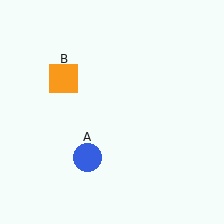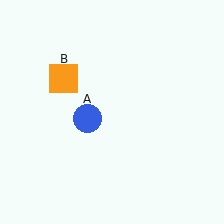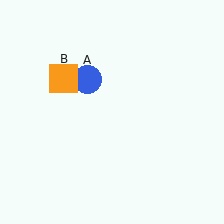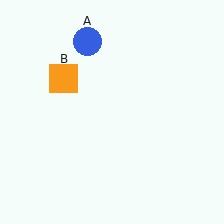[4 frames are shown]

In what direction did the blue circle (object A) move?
The blue circle (object A) moved up.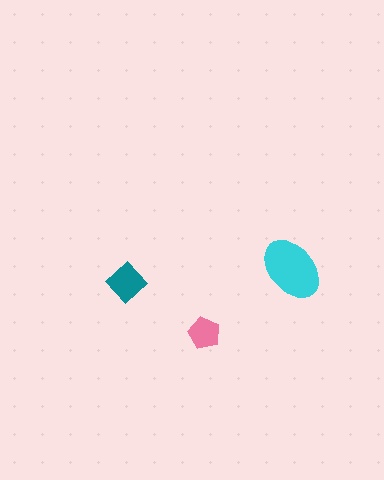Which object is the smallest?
The pink pentagon.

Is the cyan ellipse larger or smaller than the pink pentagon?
Larger.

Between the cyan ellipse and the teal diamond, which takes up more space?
The cyan ellipse.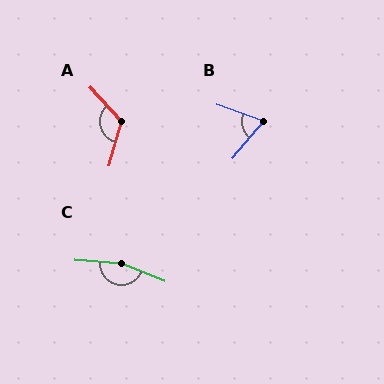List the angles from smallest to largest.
B (69°), A (121°), C (162°).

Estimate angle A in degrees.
Approximately 121 degrees.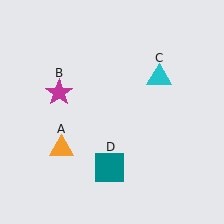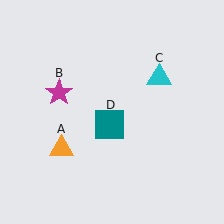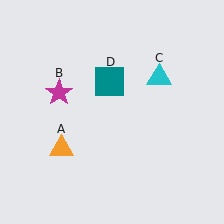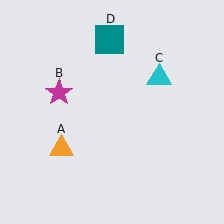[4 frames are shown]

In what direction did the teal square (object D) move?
The teal square (object D) moved up.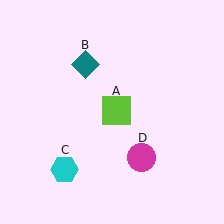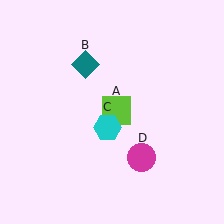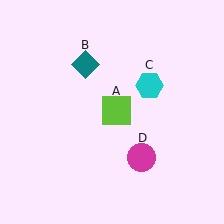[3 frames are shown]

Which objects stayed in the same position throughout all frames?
Lime square (object A) and teal diamond (object B) and magenta circle (object D) remained stationary.